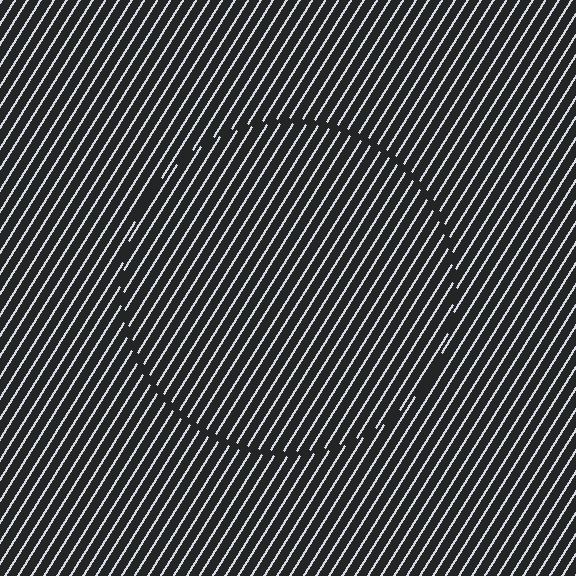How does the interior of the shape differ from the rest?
The interior of the shape contains the same grating, shifted by half a period — the contour is defined by the phase discontinuity where line-ends from the inner and outer gratings abut.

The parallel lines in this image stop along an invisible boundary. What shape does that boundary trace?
An illusory circle. The interior of the shape contains the same grating, shifted by half a period — the contour is defined by the phase discontinuity where line-ends from the inner and outer gratings abut.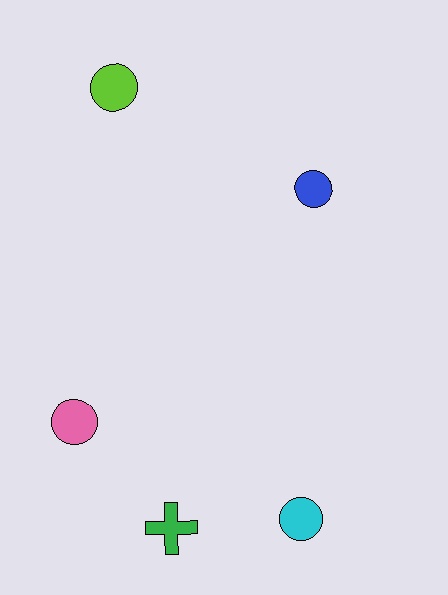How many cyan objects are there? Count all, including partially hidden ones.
There is 1 cyan object.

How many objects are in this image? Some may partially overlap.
There are 5 objects.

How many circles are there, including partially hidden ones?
There are 4 circles.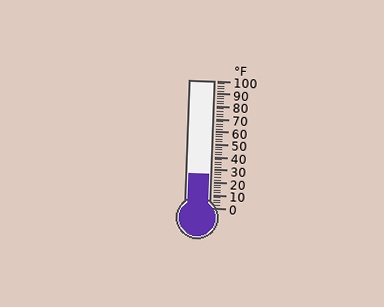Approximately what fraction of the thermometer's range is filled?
The thermometer is filled to approximately 25% of its range.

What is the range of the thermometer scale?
The thermometer scale ranges from 0°F to 100°F.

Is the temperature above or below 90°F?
The temperature is below 90°F.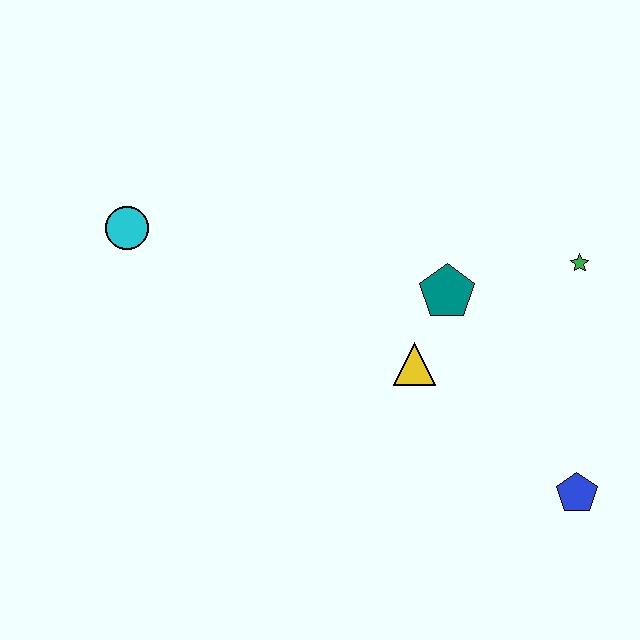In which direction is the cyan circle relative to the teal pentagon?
The cyan circle is to the left of the teal pentagon.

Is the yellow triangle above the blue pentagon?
Yes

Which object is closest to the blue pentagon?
The yellow triangle is closest to the blue pentagon.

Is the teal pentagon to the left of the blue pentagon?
Yes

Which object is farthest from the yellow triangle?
The cyan circle is farthest from the yellow triangle.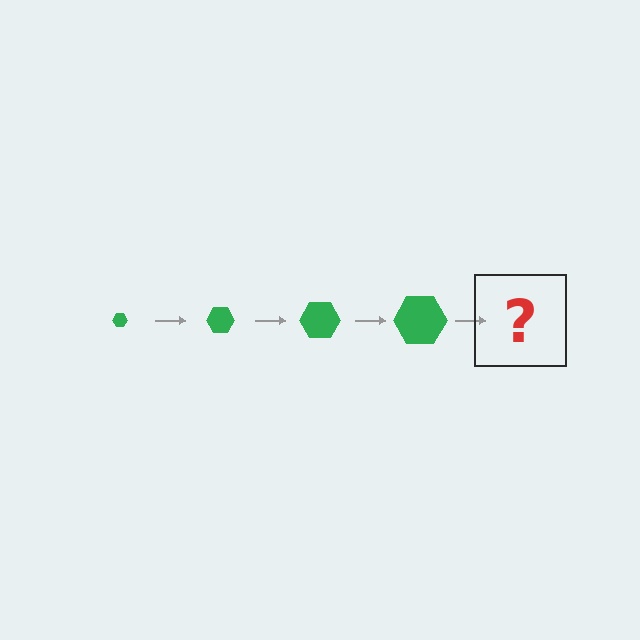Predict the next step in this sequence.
The next step is a green hexagon, larger than the previous one.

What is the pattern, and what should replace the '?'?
The pattern is that the hexagon gets progressively larger each step. The '?' should be a green hexagon, larger than the previous one.